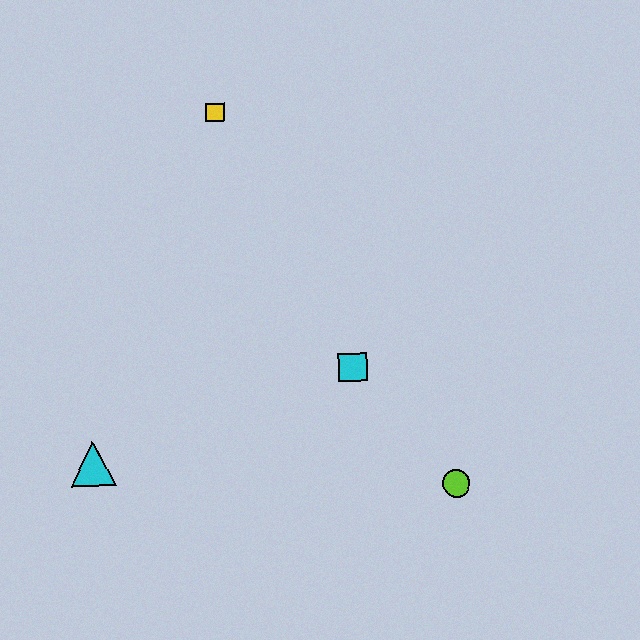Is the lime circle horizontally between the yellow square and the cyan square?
No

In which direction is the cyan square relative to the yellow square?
The cyan square is below the yellow square.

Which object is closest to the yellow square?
The cyan square is closest to the yellow square.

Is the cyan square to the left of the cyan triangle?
No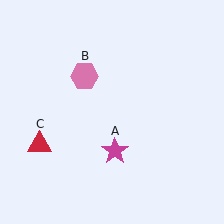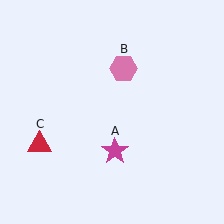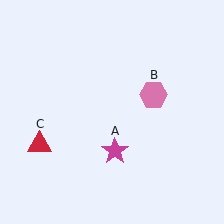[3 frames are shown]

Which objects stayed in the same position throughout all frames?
Magenta star (object A) and red triangle (object C) remained stationary.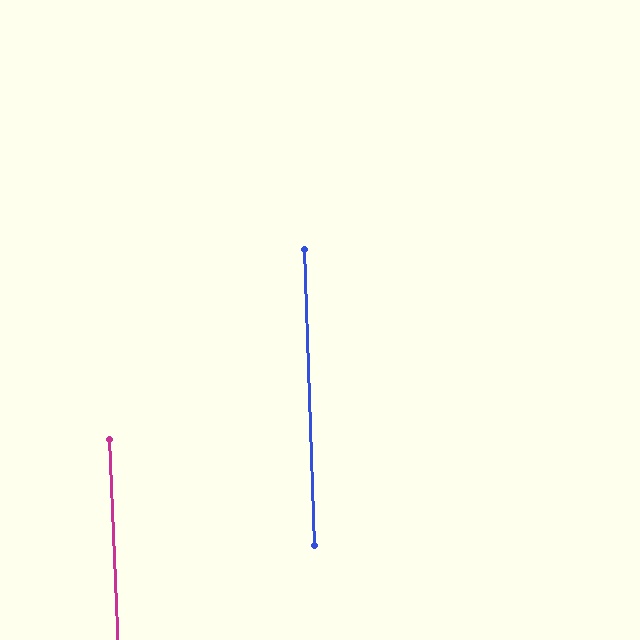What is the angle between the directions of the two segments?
Approximately 1 degree.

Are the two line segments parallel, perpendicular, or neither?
Parallel — their directions differ by only 0.5°.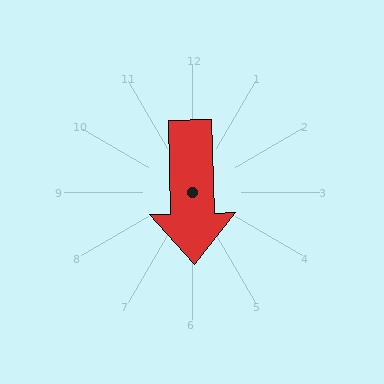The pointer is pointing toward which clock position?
Roughly 6 o'clock.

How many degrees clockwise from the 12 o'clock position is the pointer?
Approximately 178 degrees.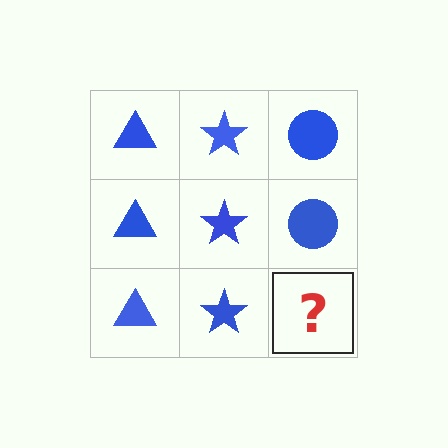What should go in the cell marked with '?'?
The missing cell should contain a blue circle.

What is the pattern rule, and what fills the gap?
The rule is that each column has a consistent shape. The gap should be filled with a blue circle.